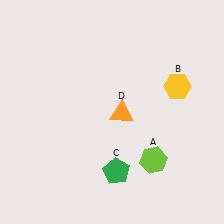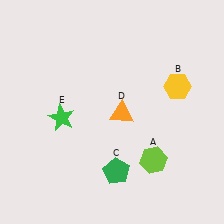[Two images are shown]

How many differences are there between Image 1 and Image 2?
There is 1 difference between the two images.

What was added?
A green star (E) was added in Image 2.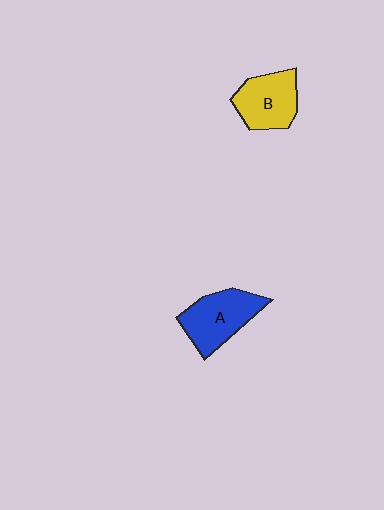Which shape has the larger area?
Shape A (blue).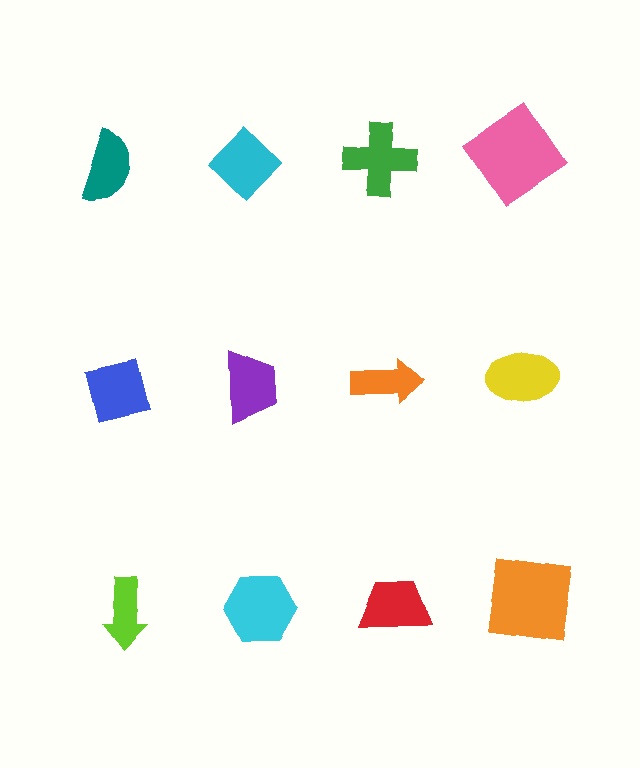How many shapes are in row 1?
4 shapes.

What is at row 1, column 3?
A green cross.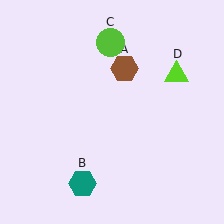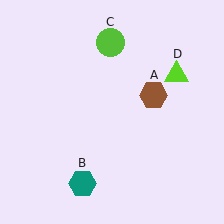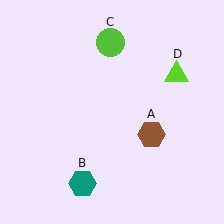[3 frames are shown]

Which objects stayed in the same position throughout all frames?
Teal hexagon (object B) and lime circle (object C) and lime triangle (object D) remained stationary.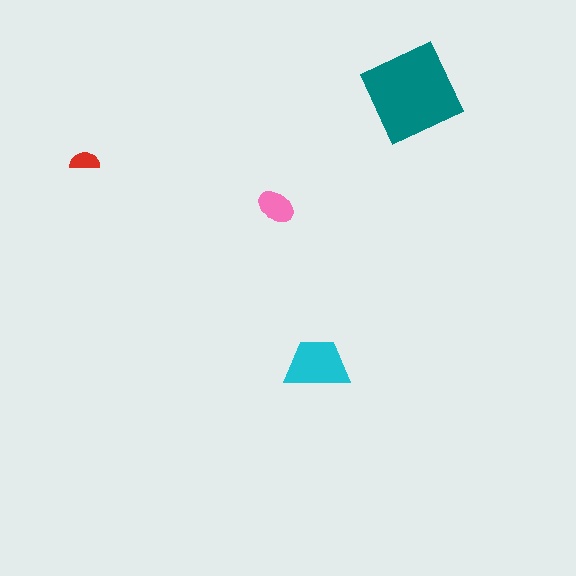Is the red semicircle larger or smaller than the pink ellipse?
Smaller.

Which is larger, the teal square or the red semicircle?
The teal square.